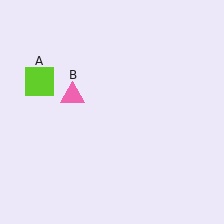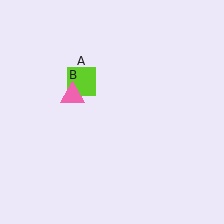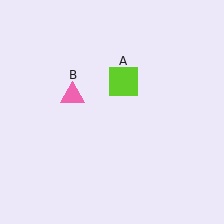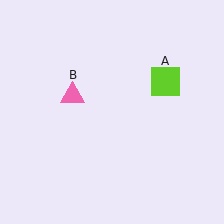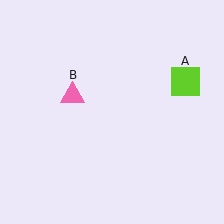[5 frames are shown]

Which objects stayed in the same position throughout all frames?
Pink triangle (object B) remained stationary.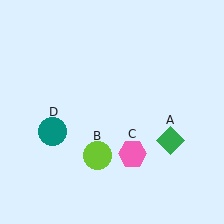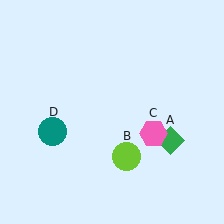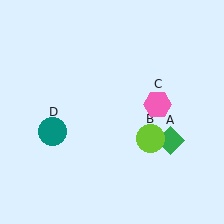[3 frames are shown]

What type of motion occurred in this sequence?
The lime circle (object B), pink hexagon (object C) rotated counterclockwise around the center of the scene.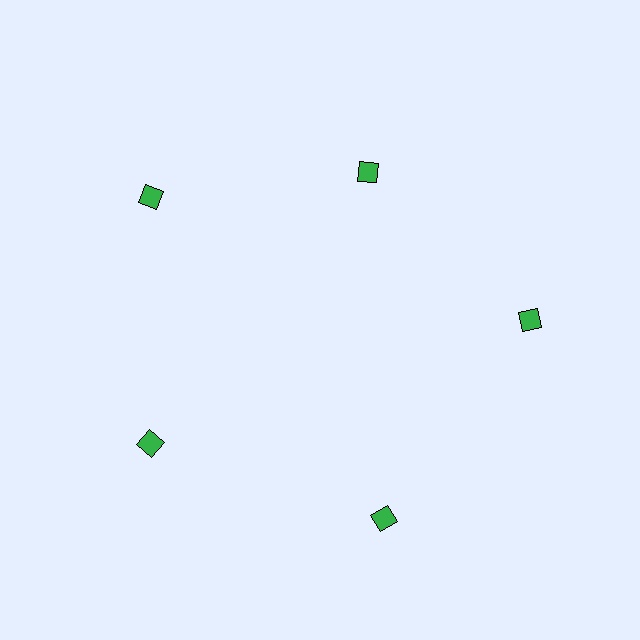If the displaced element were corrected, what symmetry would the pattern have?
It would have 5-fold rotational symmetry — the pattern would map onto itself every 72 degrees.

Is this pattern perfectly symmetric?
No. The 5 green diamonds are arranged in a ring, but one element near the 1 o'clock position is pulled inward toward the center, breaking the 5-fold rotational symmetry.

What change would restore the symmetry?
The symmetry would be restored by moving it outward, back onto the ring so that all 5 diamonds sit at equal angles and equal distance from the center.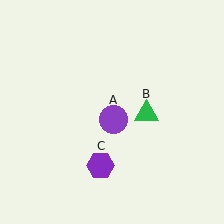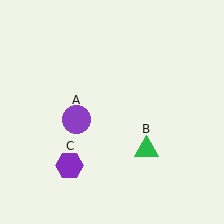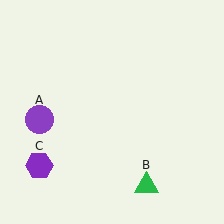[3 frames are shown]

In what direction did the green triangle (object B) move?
The green triangle (object B) moved down.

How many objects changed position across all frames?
3 objects changed position: purple circle (object A), green triangle (object B), purple hexagon (object C).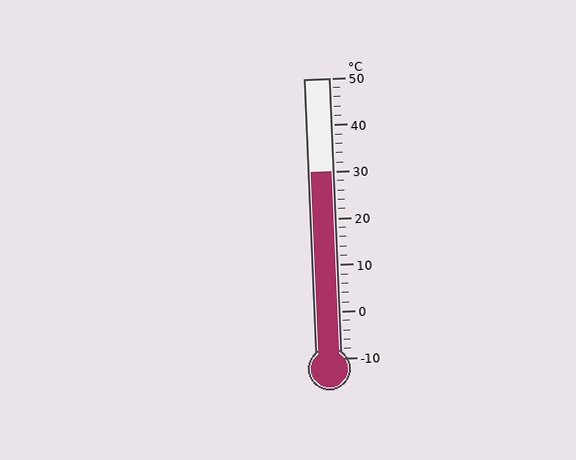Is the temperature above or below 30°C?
The temperature is at 30°C.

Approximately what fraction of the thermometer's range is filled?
The thermometer is filled to approximately 65% of its range.